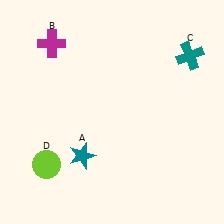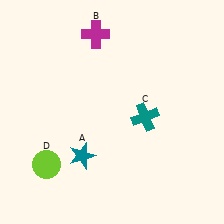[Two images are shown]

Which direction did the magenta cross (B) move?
The magenta cross (B) moved right.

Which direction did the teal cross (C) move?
The teal cross (C) moved down.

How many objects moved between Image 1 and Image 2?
2 objects moved between the two images.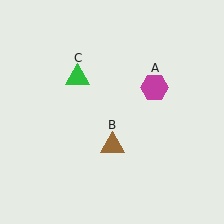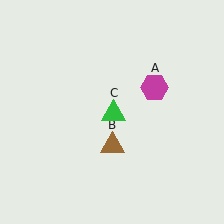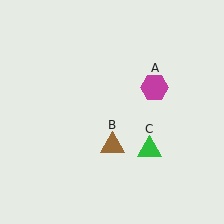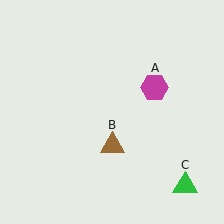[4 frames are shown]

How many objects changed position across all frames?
1 object changed position: green triangle (object C).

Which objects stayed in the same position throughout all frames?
Magenta hexagon (object A) and brown triangle (object B) remained stationary.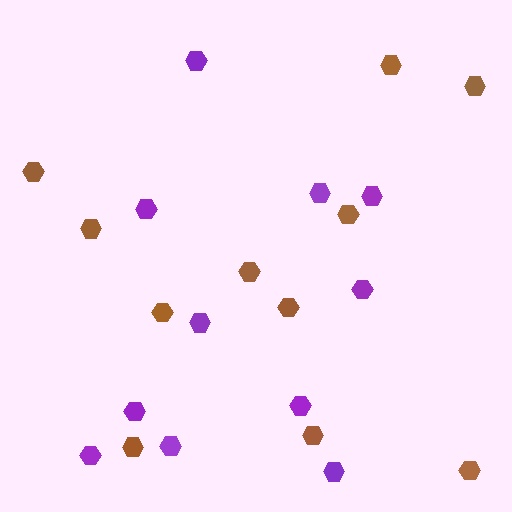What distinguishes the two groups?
There are 2 groups: one group of purple hexagons (11) and one group of brown hexagons (11).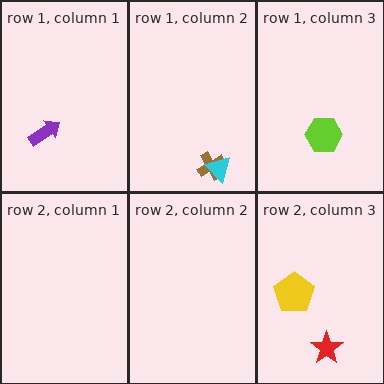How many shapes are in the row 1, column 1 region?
1.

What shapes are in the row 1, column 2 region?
The brown cross, the cyan triangle.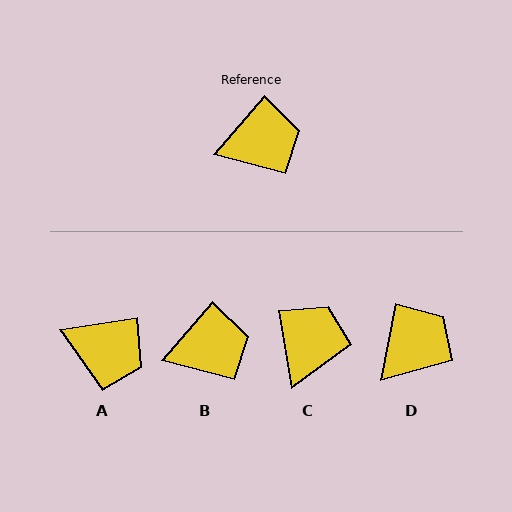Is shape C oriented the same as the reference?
No, it is off by about 50 degrees.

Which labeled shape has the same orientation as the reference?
B.